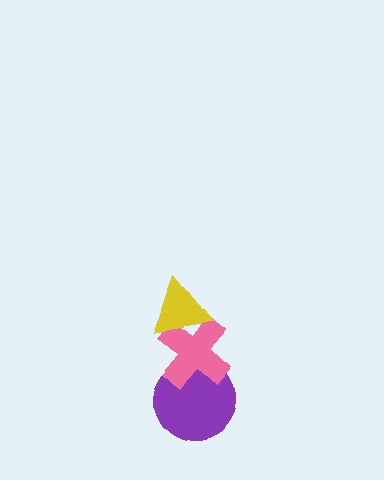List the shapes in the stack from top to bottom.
From top to bottom: the yellow triangle, the pink cross, the purple circle.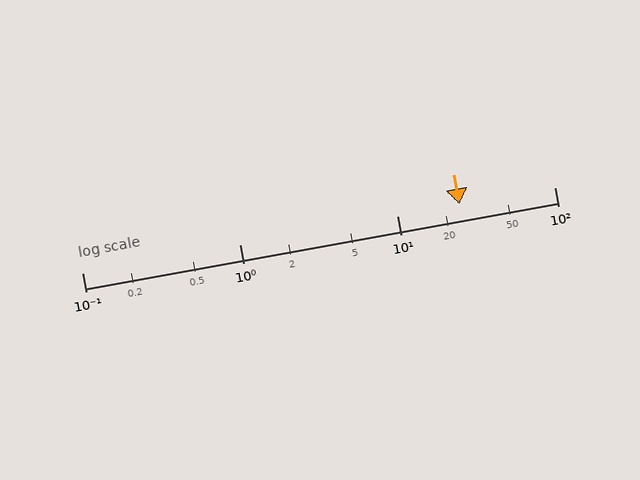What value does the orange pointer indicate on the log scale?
The pointer indicates approximately 25.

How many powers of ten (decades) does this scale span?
The scale spans 3 decades, from 0.1 to 100.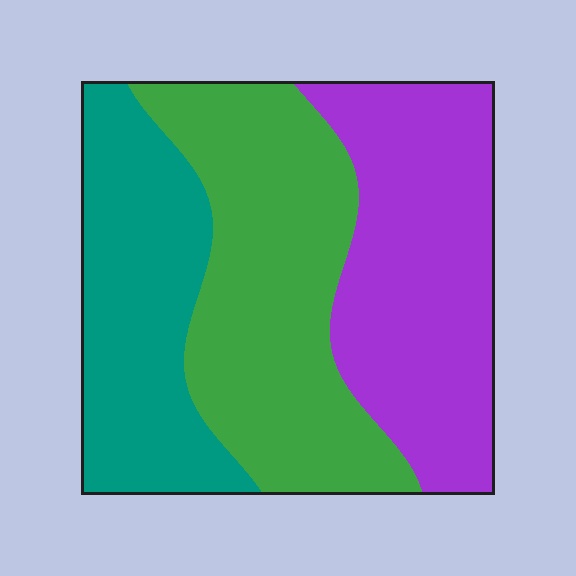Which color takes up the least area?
Teal, at roughly 30%.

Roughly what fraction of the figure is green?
Green covers around 40% of the figure.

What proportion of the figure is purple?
Purple takes up about one third (1/3) of the figure.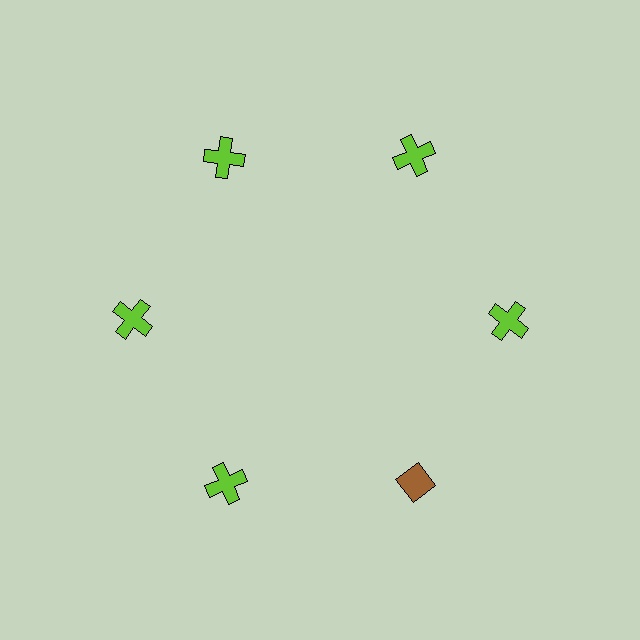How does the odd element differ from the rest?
It differs in both color (brown instead of lime) and shape (diamond instead of cross).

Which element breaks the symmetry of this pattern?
The brown diamond at roughly the 5 o'clock position breaks the symmetry. All other shapes are lime crosses.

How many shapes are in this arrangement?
There are 6 shapes arranged in a ring pattern.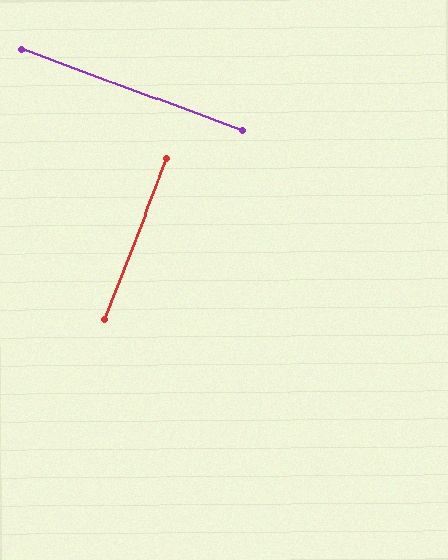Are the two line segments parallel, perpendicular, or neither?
Perpendicular — they meet at approximately 89°.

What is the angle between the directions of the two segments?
Approximately 89 degrees.